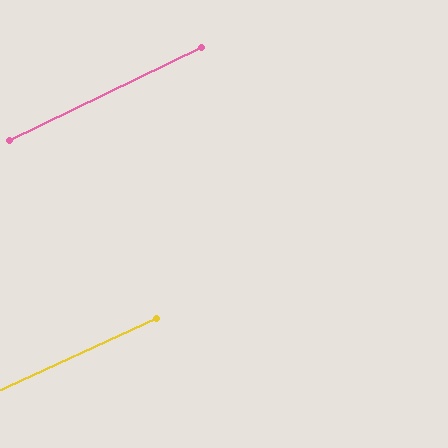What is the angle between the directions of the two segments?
Approximately 1 degree.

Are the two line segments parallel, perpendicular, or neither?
Parallel — their directions differ by only 1.1°.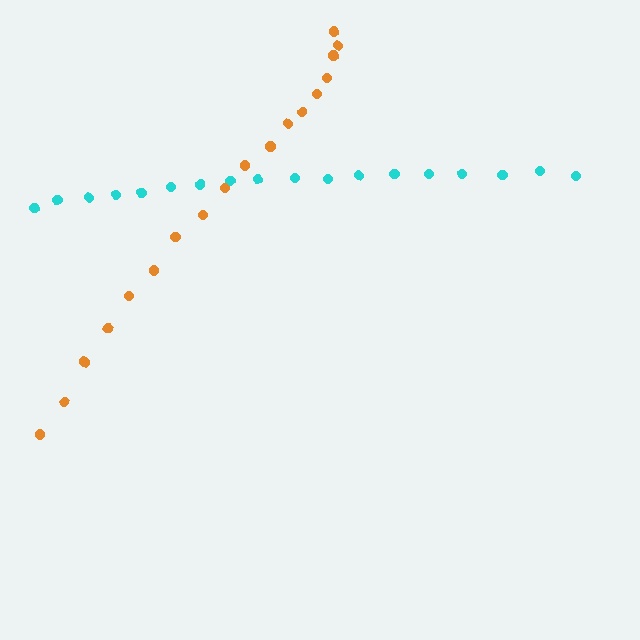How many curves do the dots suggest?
There are 2 distinct paths.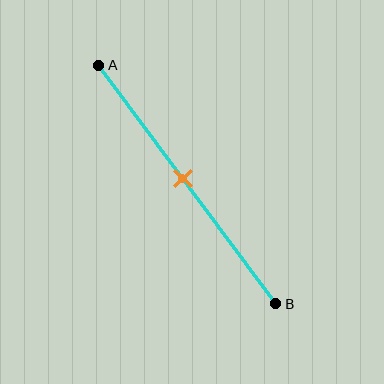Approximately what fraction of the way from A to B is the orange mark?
The orange mark is approximately 45% of the way from A to B.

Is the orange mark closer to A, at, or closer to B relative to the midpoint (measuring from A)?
The orange mark is approximately at the midpoint of segment AB.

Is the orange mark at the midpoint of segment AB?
Yes, the mark is approximately at the midpoint.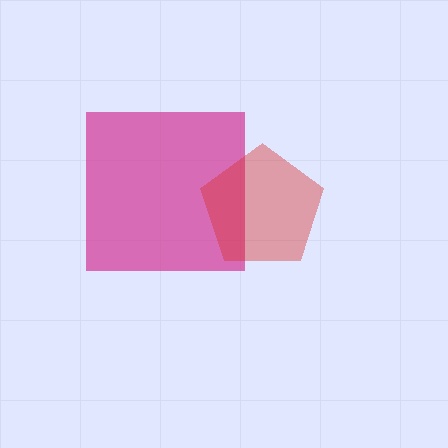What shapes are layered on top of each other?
The layered shapes are: a magenta square, a red pentagon.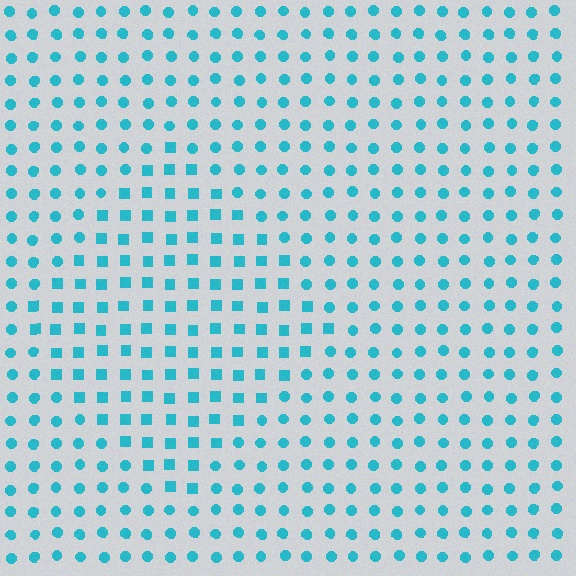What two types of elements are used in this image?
The image uses squares inside the diamond region and circles outside it.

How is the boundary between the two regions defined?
The boundary is defined by a change in element shape: squares inside vs. circles outside. All elements share the same color and spacing.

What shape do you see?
I see a diamond.